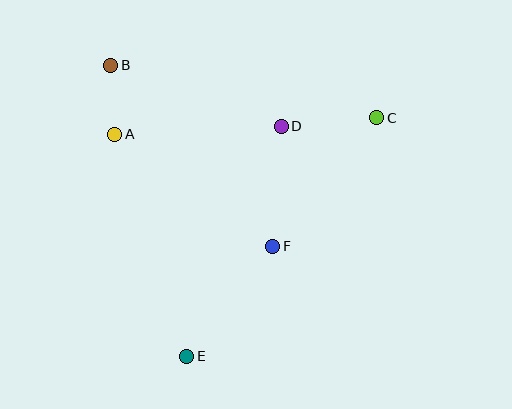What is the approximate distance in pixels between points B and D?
The distance between B and D is approximately 181 pixels.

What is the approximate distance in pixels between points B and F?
The distance between B and F is approximately 243 pixels.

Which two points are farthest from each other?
Points C and E are farthest from each other.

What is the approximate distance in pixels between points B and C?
The distance between B and C is approximately 271 pixels.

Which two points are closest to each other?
Points A and B are closest to each other.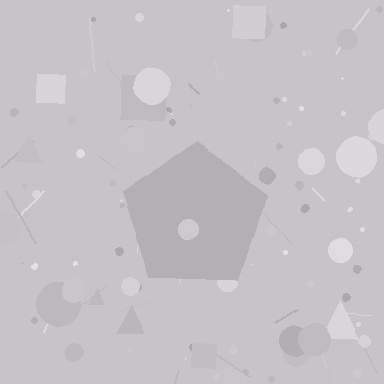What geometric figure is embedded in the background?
A pentagon is embedded in the background.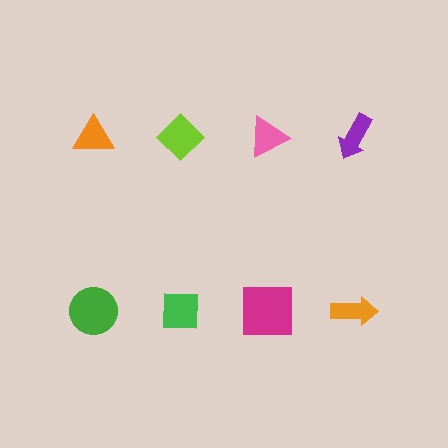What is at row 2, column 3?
A magenta square.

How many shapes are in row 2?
4 shapes.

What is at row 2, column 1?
A green circle.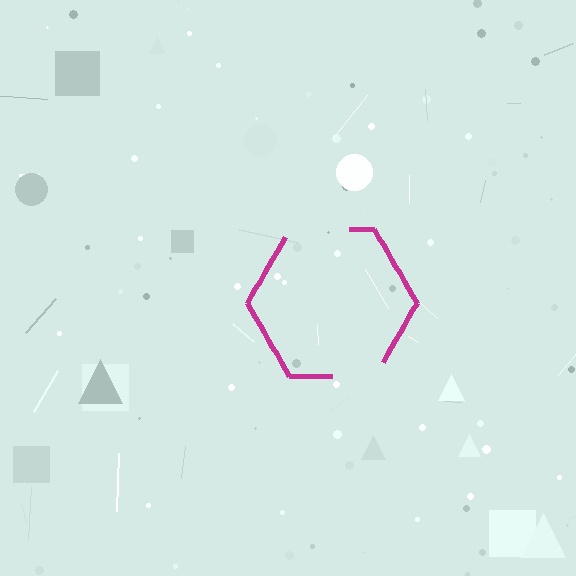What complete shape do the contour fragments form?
The contour fragments form a hexagon.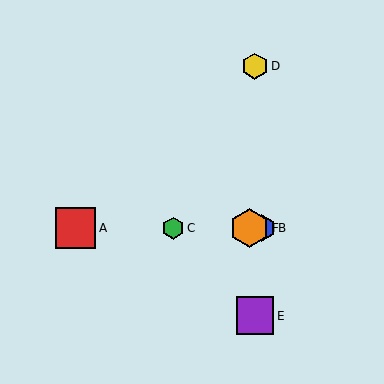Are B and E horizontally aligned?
No, B is at y≈228 and E is at y≈316.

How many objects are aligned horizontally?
4 objects (A, B, C, F) are aligned horizontally.